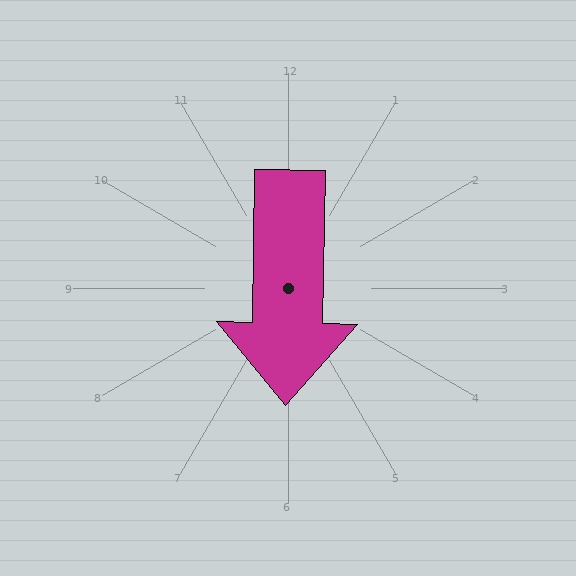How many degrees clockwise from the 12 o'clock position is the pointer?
Approximately 181 degrees.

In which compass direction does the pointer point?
South.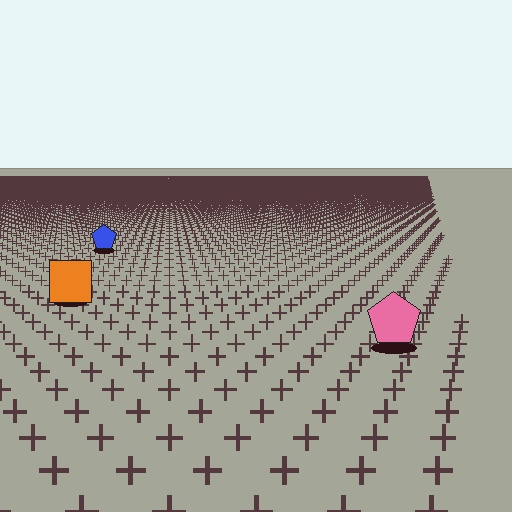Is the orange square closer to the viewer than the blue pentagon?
Yes. The orange square is closer — you can tell from the texture gradient: the ground texture is coarser near it.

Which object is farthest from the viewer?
The blue pentagon is farthest from the viewer. It appears smaller and the ground texture around it is denser.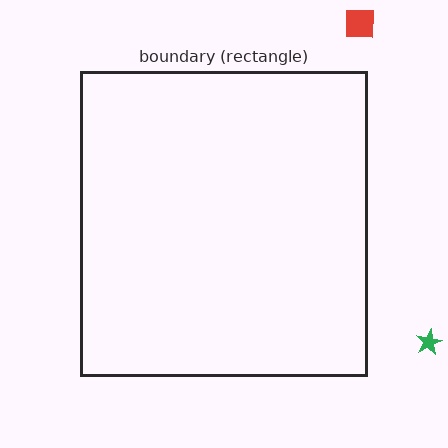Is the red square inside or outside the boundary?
Outside.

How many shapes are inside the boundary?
0 inside, 2 outside.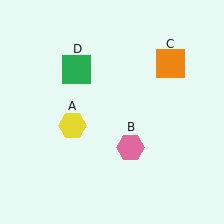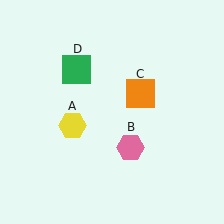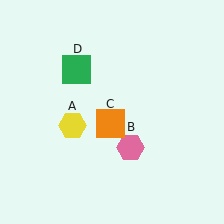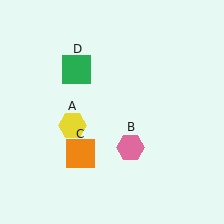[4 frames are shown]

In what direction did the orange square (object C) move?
The orange square (object C) moved down and to the left.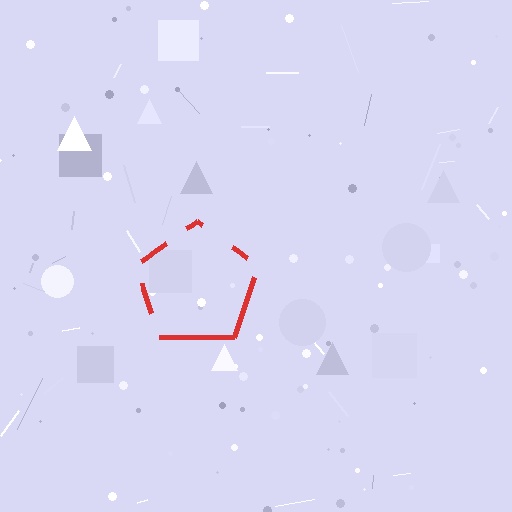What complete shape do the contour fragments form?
The contour fragments form a pentagon.